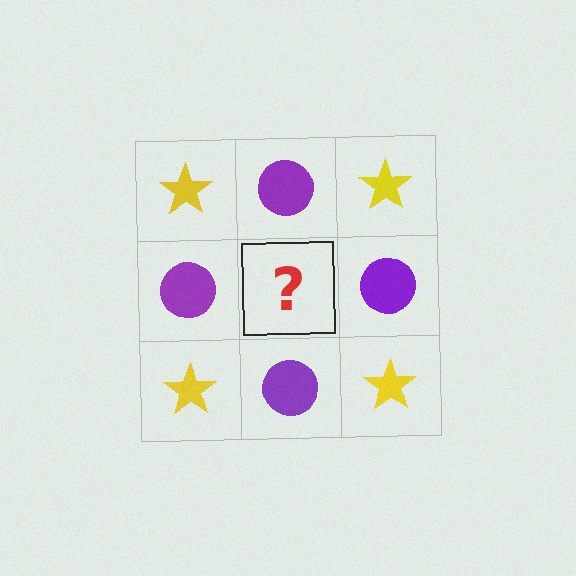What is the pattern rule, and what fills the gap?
The rule is that it alternates yellow star and purple circle in a checkerboard pattern. The gap should be filled with a yellow star.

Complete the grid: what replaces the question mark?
The question mark should be replaced with a yellow star.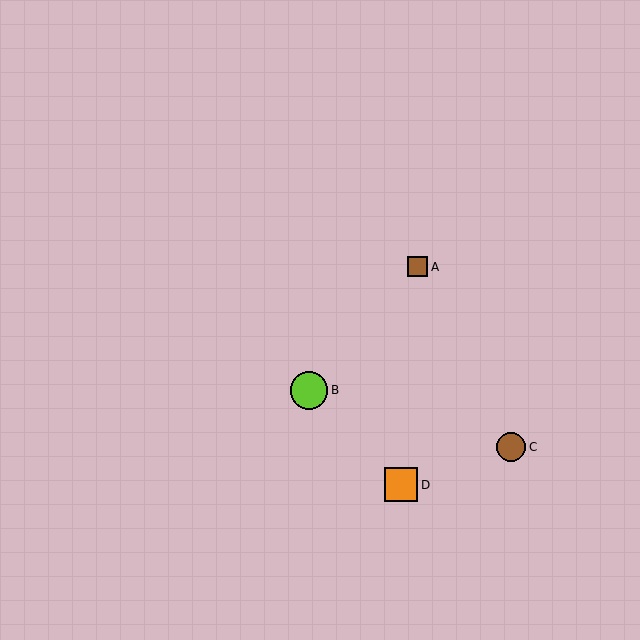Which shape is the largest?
The lime circle (labeled B) is the largest.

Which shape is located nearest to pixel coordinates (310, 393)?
The lime circle (labeled B) at (309, 390) is nearest to that location.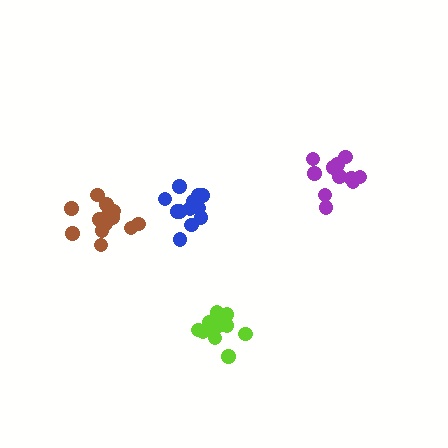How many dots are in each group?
Group 1: 14 dots, Group 2: 12 dots, Group 3: 14 dots, Group 4: 11 dots (51 total).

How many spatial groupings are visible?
There are 4 spatial groupings.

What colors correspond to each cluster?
The clusters are colored: lime, blue, brown, purple.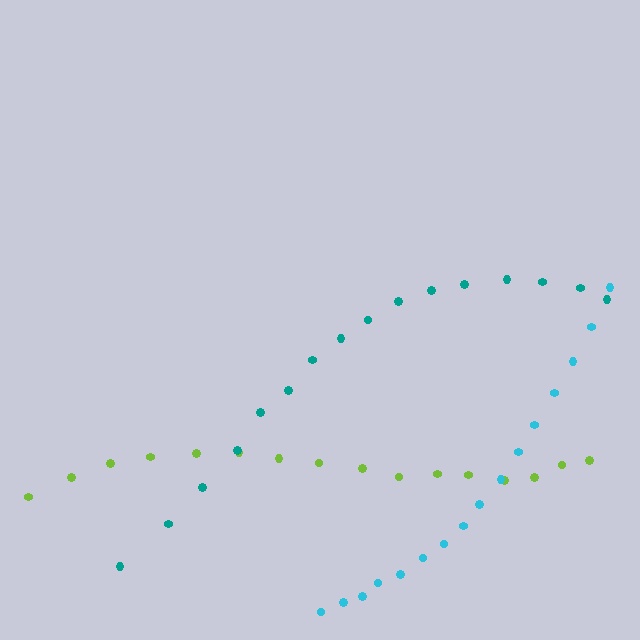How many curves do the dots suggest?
There are 3 distinct paths.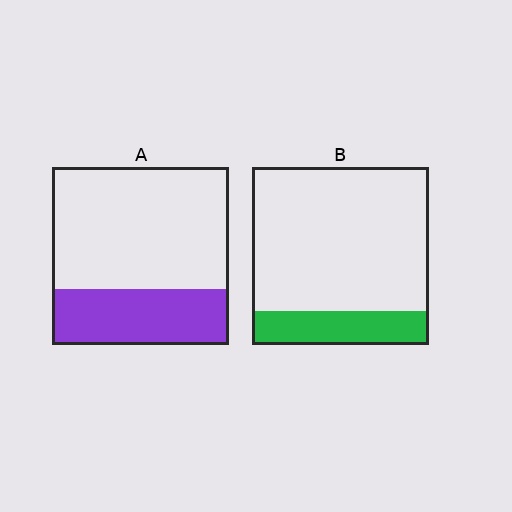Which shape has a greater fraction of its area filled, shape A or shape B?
Shape A.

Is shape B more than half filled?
No.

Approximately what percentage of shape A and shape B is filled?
A is approximately 30% and B is approximately 20%.